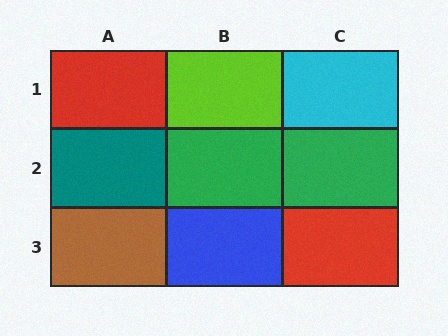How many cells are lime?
1 cell is lime.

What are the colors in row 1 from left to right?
Red, lime, cyan.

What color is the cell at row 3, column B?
Blue.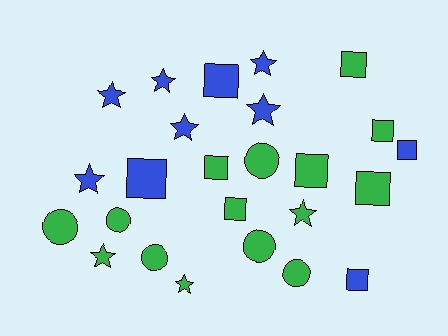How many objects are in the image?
There are 25 objects.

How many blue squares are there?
There are 4 blue squares.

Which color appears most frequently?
Green, with 15 objects.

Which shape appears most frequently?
Square, with 10 objects.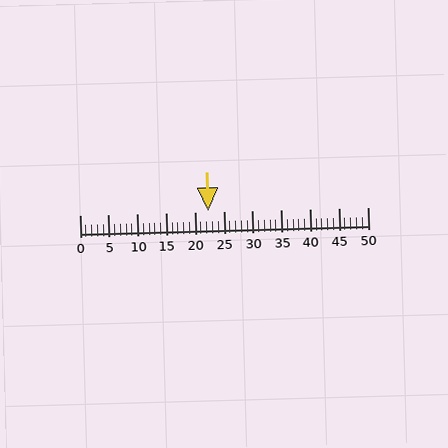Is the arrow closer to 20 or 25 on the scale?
The arrow is closer to 20.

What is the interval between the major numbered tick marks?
The major tick marks are spaced 5 units apart.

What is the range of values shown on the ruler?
The ruler shows values from 0 to 50.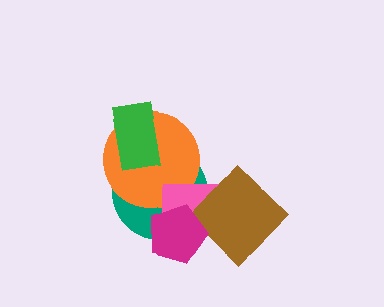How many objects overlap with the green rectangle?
2 objects overlap with the green rectangle.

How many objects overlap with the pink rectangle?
4 objects overlap with the pink rectangle.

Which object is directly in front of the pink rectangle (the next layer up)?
The brown diamond is directly in front of the pink rectangle.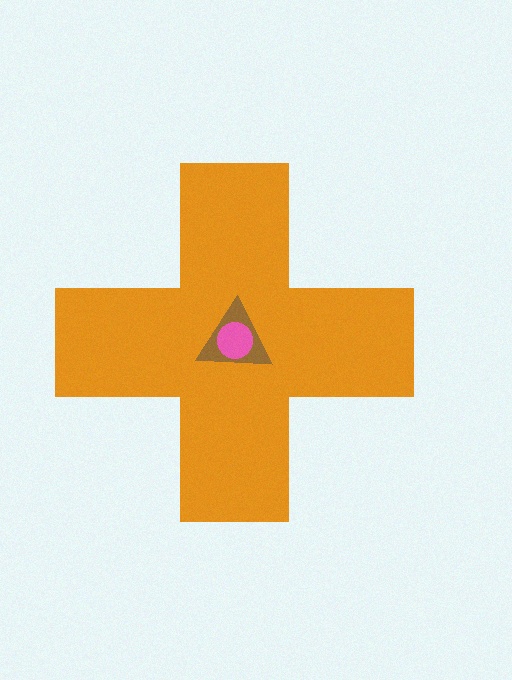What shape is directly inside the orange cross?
The brown triangle.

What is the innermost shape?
The pink circle.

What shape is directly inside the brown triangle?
The pink circle.